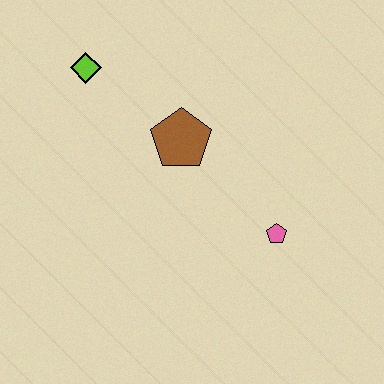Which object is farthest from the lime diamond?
The pink pentagon is farthest from the lime diamond.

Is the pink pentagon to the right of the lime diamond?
Yes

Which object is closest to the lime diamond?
The brown pentagon is closest to the lime diamond.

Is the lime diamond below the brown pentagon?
No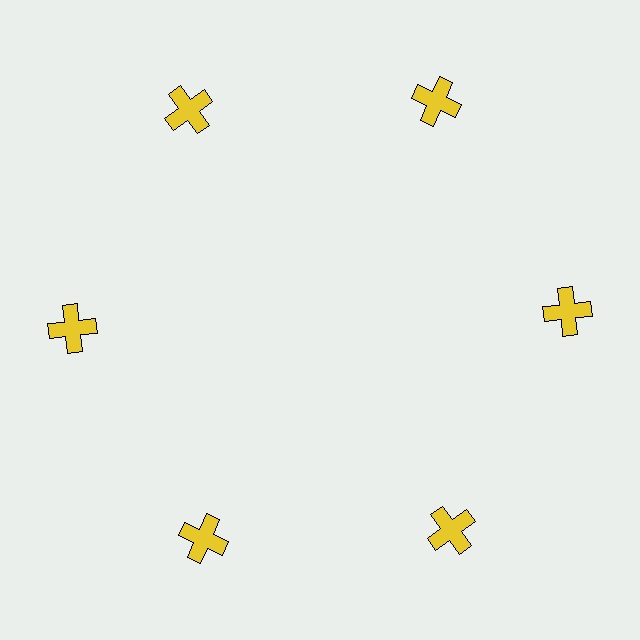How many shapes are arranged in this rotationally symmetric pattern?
There are 6 shapes, arranged in 6 groups of 1.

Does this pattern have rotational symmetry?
Yes, this pattern has 6-fold rotational symmetry. It looks the same after rotating 60 degrees around the center.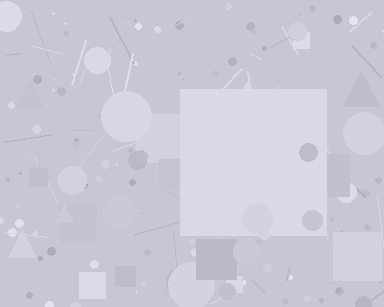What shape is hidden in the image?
A square is hidden in the image.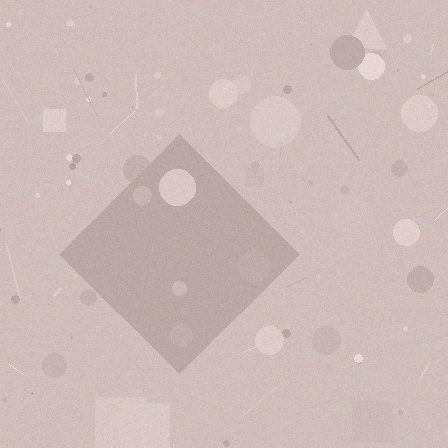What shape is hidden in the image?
A diamond is hidden in the image.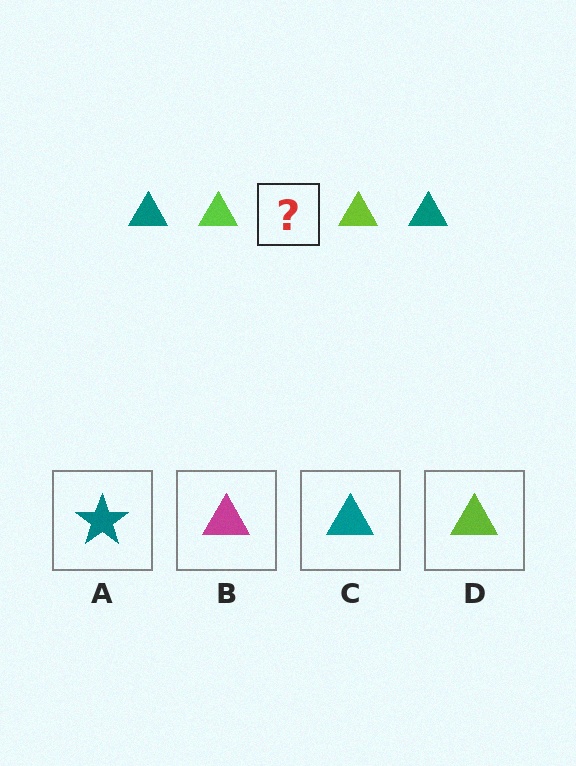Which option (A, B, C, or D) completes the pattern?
C.